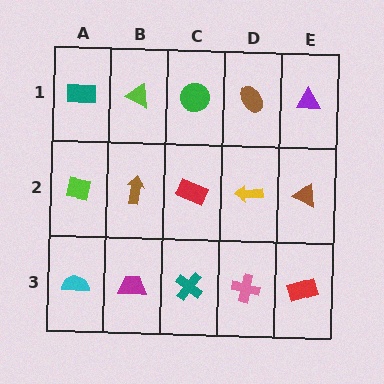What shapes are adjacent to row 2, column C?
A green circle (row 1, column C), a teal cross (row 3, column C), a brown arrow (row 2, column B), a yellow arrow (row 2, column D).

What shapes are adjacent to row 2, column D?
A brown ellipse (row 1, column D), a pink cross (row 3, column D), a red rectangle (row 2, column C), a brown triangle (row 2, column E).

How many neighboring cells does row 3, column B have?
3.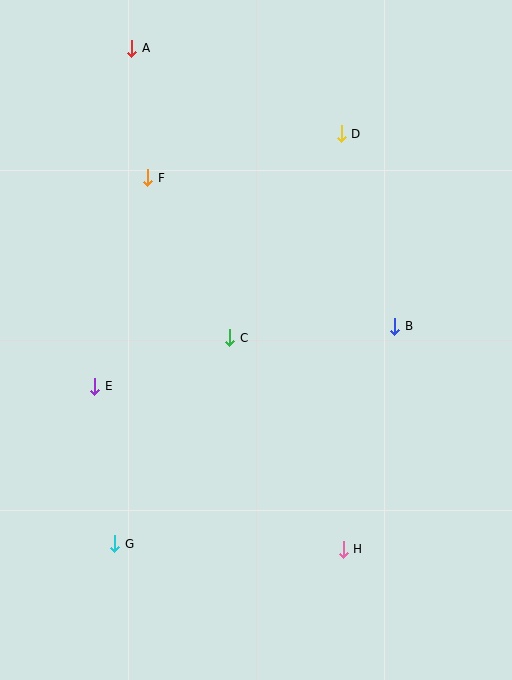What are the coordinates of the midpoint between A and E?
The midpoint between A and E is at (113, 217).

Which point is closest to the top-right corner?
Point D is closest to the top-right corner.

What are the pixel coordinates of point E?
Point E is at (95, 386).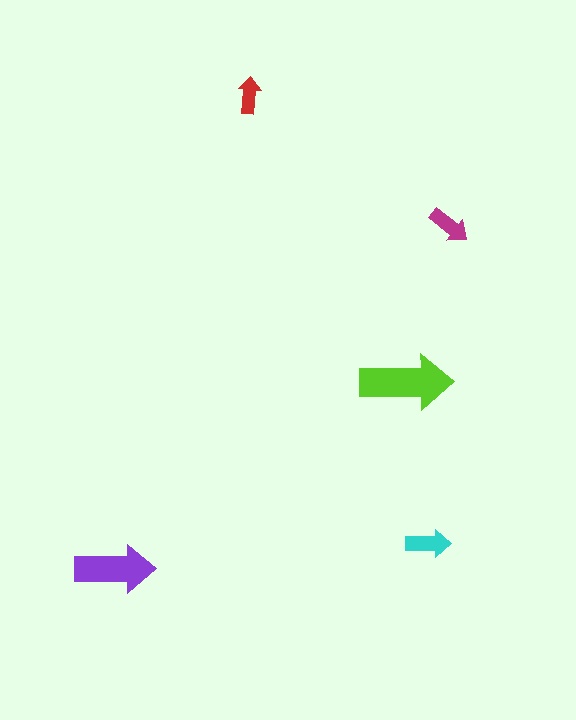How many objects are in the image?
There are 5 objects in the image.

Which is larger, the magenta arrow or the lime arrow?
The lime one.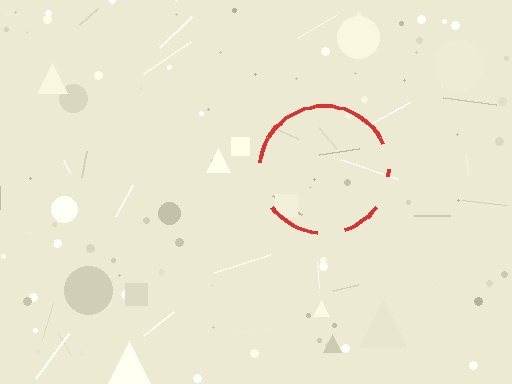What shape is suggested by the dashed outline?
The dashed outline suggests a circle.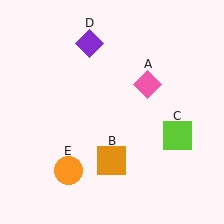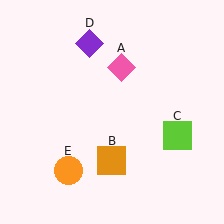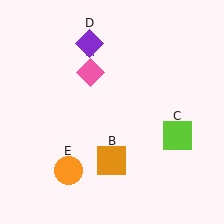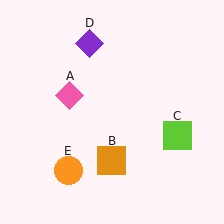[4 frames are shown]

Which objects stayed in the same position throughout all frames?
Orange square (object B) and lime square (object C) and purple diamond (object D) and orange circle (object E) remained stationary.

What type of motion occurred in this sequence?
The pink diamond (object A) rotated counterclockwise around the center of the scene.